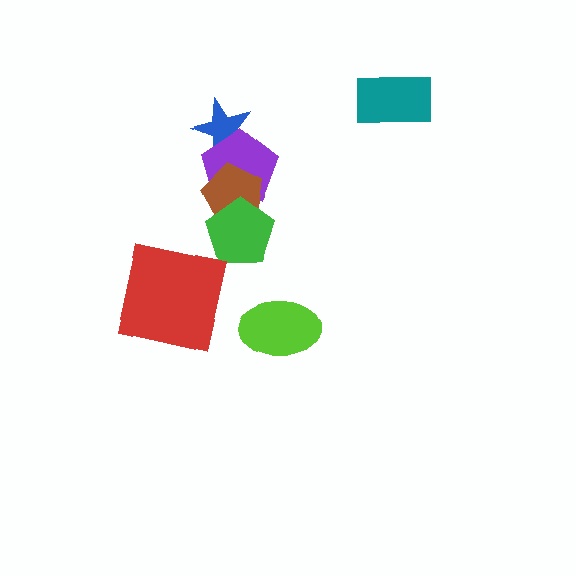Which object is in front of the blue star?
The purple pentagon is in front of the blue star.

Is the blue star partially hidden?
Yes, it is partially covered by another shape.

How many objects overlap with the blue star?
1 object overlaps with the blue star.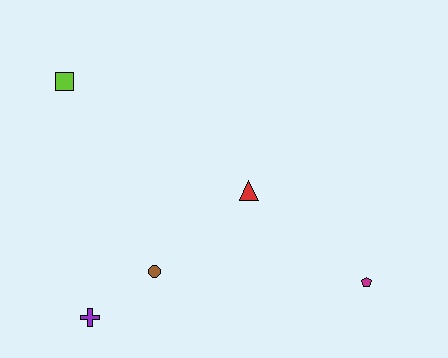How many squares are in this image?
There is 1 square.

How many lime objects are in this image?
There is 1 lime object.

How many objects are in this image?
There are 5 objects.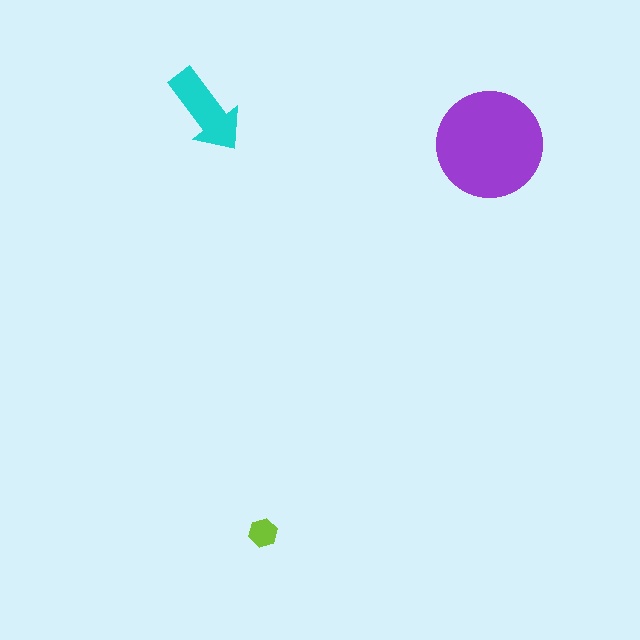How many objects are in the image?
There are 3 objects in the image.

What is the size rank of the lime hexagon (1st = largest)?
3rd.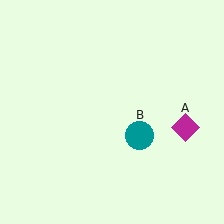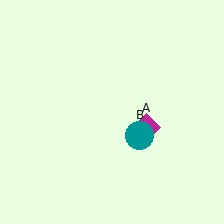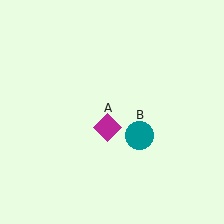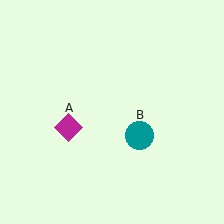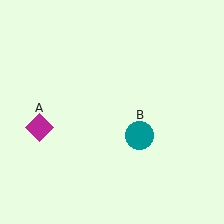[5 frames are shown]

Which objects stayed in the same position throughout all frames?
Teal circle (object B) remained stationary.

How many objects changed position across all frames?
1 object changed position: magenta diamond (object A).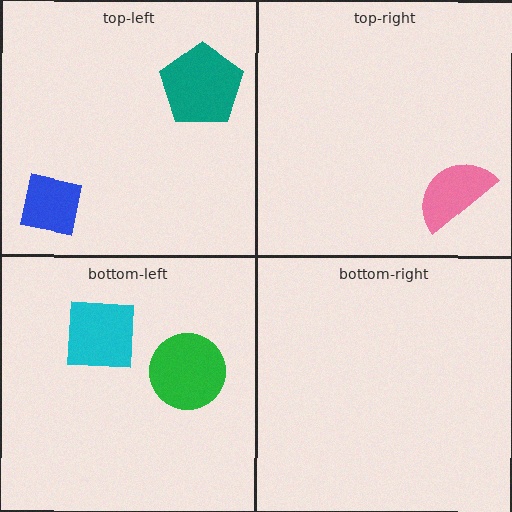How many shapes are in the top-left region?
2.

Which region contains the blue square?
The top-left region.